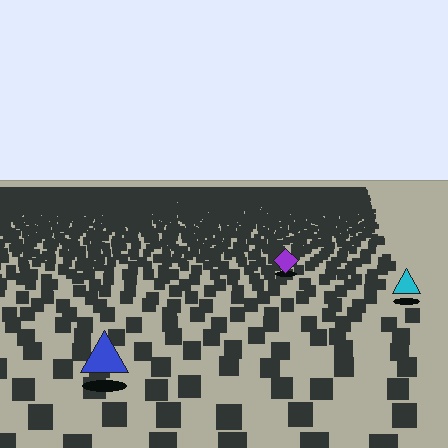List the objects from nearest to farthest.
From nearest to farthest: the blue triangle, the cyan triangle, the purple diamond.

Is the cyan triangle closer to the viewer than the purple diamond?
Yes. The cyan triangle is closer — you can tell from the texture gradient: the ground texture is coarser near it.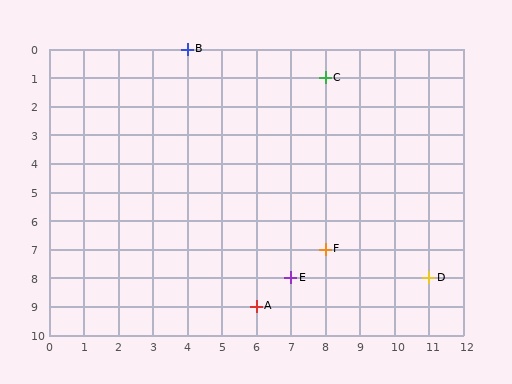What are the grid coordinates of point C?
Point C is at grid coordinates (8, 1).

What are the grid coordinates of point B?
Point B is at grid coordinates (4, 0).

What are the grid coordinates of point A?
Point A is at grid coordinates (6, 9).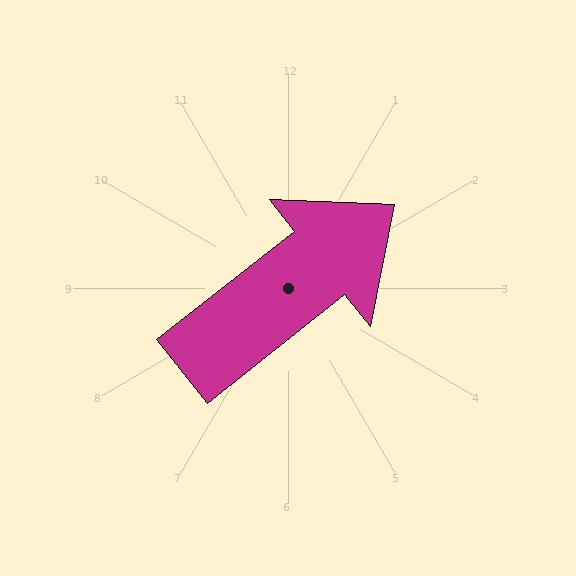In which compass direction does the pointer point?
Northeast.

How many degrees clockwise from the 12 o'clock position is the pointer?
Approximately 52 degrees.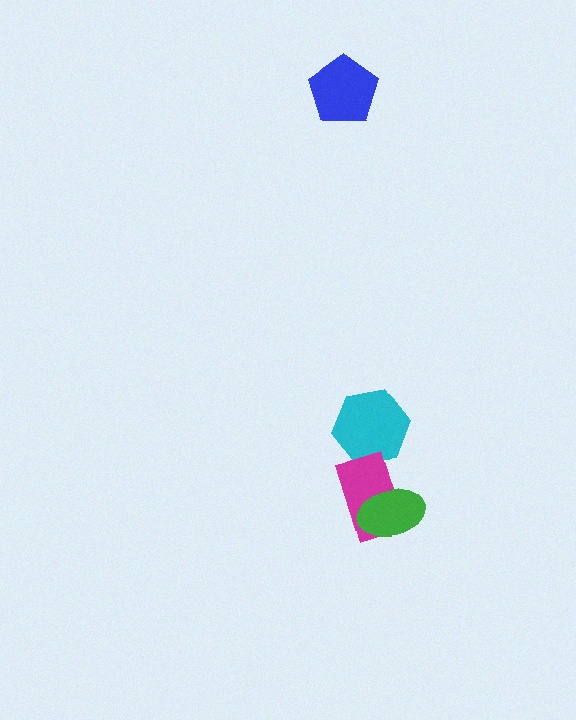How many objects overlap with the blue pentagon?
0 objects overlap with the blue pentagon.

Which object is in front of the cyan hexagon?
The magenta rectangle is in front of the cyan hexagon.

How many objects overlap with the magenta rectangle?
2 objects overlap with the magenta rectangle.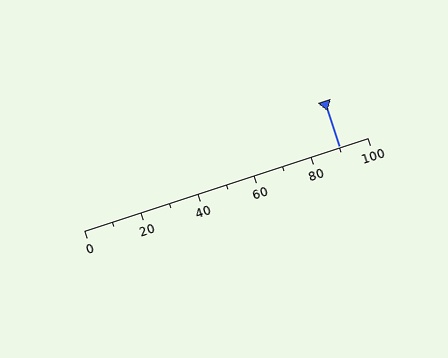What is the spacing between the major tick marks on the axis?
The major ticks are spaced 20 apart.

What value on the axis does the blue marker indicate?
The marker indicates approximately 90.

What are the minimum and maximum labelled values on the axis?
The axis runs from 0 to 100.